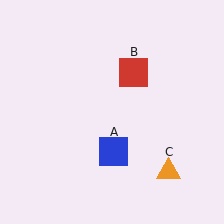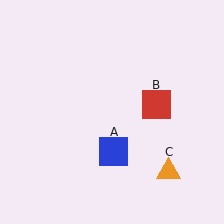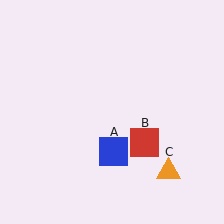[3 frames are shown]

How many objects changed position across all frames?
1 object changed position: red square (object B).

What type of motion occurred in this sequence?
The red square (object B) rotated clockwise around the center of the scene.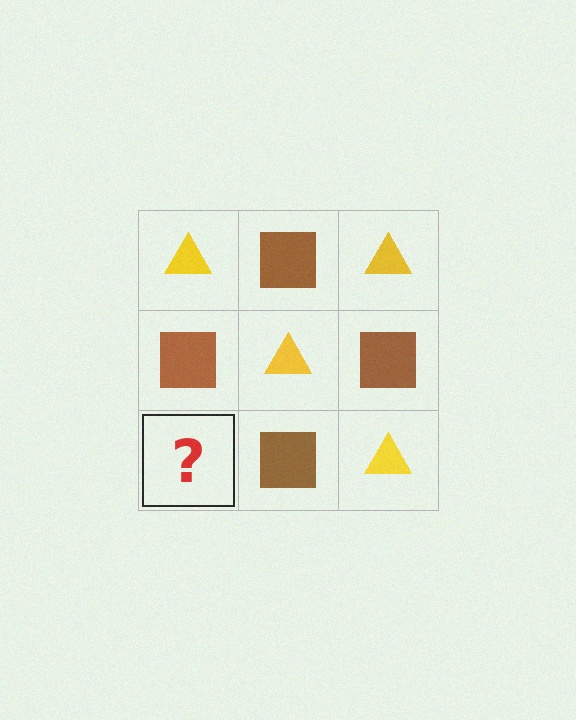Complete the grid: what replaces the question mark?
The question mark should be replaced with a yellow triangle.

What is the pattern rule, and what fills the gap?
The rule is that it alternates yellow triangle and brown square in a checkerboard pattern. The gap should be filled with a yellow triangle.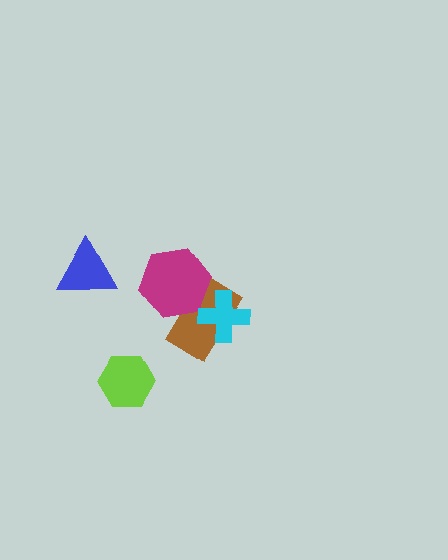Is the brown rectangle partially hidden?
Yes, it is partially covered by another shape.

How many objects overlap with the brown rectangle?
2 objects overlap with the brown rectangle.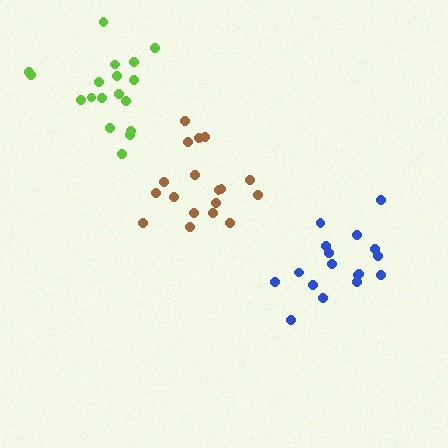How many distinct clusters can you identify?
There are 3 distinct clusters.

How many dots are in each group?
Group 1: 17 dots, Group 2: 18 dots, Group 3: 18 dots (53 total).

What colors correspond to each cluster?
The clusters are colored: blue, brown, lime.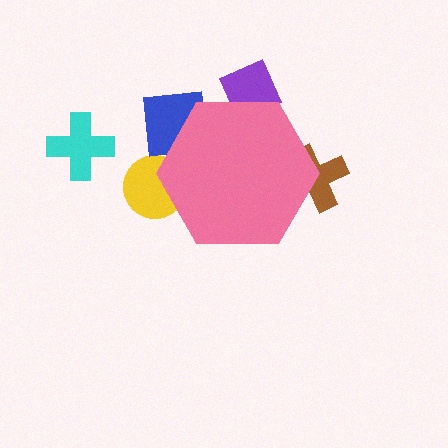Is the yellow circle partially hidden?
Yes, the yellow circle is partially hidden behind the pink hexagon.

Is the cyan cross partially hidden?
No, the cyan cross is fully visible.